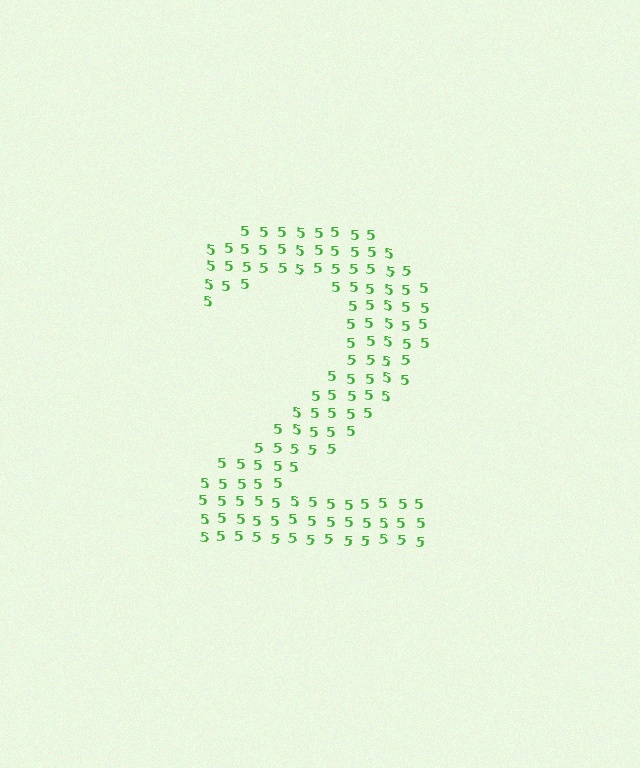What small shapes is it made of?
It is made of small digit 5's.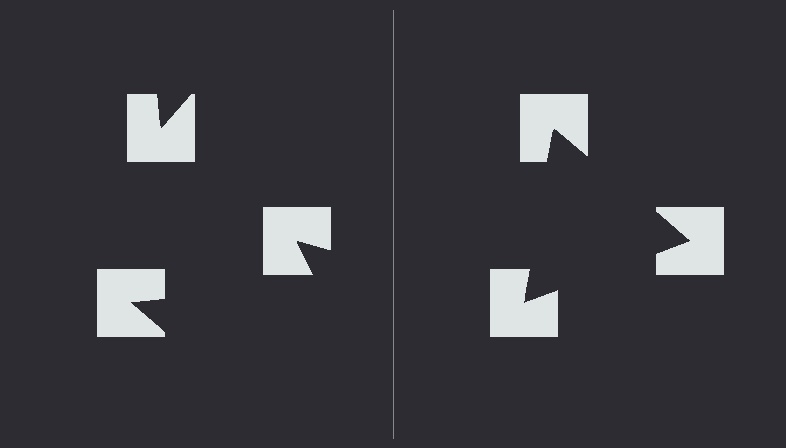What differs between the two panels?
The notched squares are positioned identically on both sides; only the wedge orientations differ. On the right they align to a triangle; on the left they are misaligned.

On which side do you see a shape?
An illusory triangle appears on the right side. On the left side the wedge cuts are rotated, so no coherent shape forms.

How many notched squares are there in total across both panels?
6 — 3 on each side.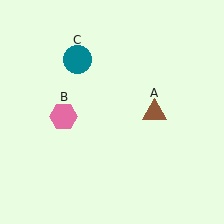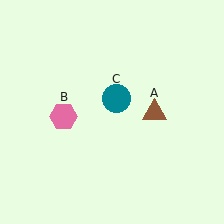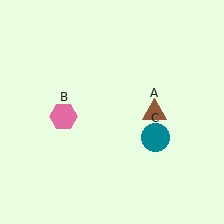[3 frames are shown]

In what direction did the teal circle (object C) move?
The teal circle (object C) moved down and to the right.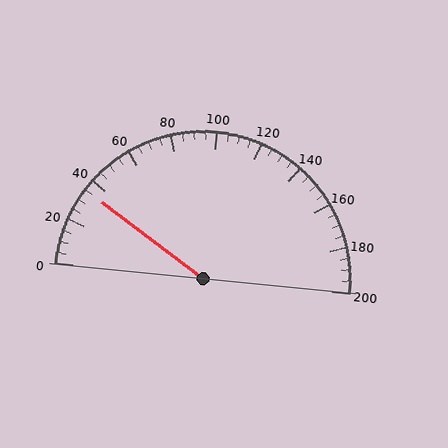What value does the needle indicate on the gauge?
The needle indicates approximately 35.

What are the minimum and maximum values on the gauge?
The gauge ranges from 0 to 200.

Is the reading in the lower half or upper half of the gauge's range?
The reading is in the lower half of the range (0 to 200).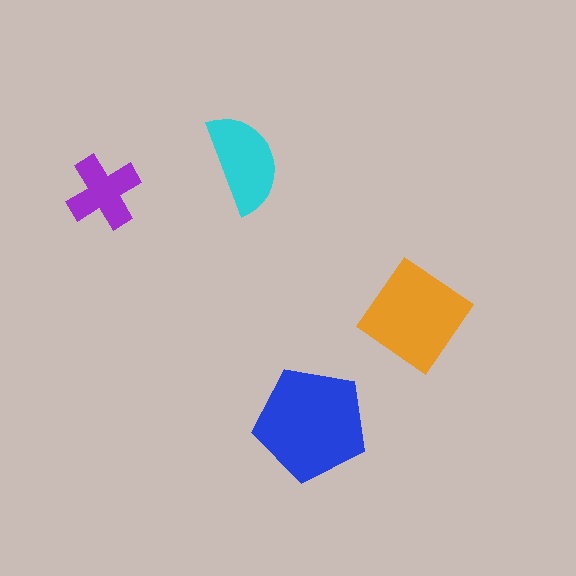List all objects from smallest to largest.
The purple cross, the cyan semicircle, the orange diamond, the blue pentagon.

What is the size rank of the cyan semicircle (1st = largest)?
3rd.